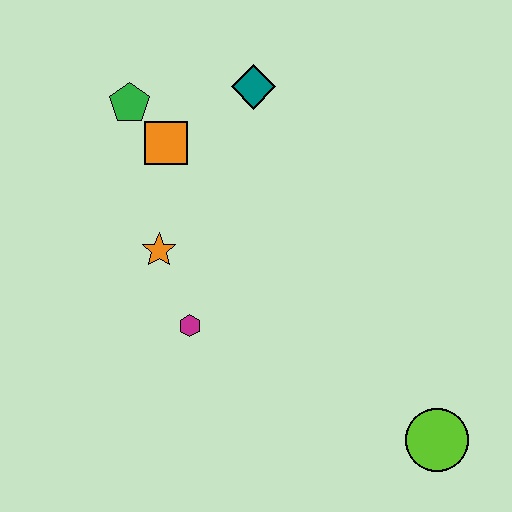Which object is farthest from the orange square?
The lime circle is farthest from the orange square.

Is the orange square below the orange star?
No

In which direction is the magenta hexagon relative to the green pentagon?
The magenta hexagon is below the green pentagon.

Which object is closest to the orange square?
The green pentagon is closest to the orange square.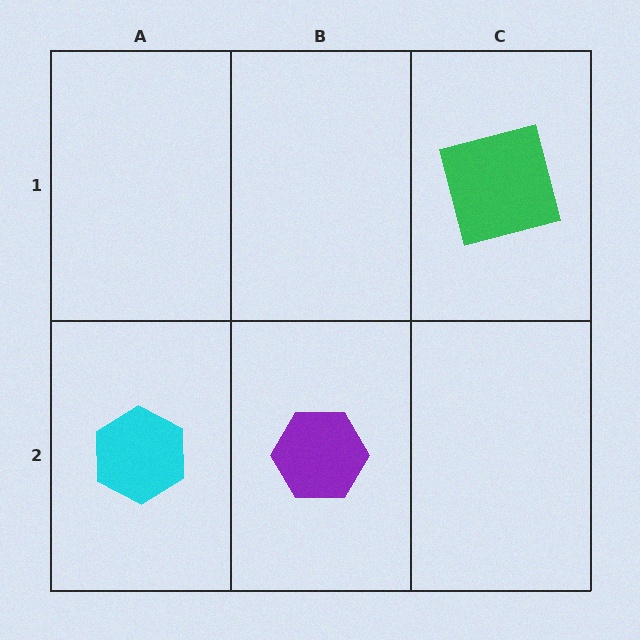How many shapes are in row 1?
1 shape.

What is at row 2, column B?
A purple hexagon.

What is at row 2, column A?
A cyan hexagon.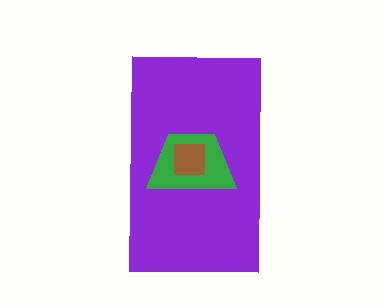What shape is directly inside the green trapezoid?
The brown square.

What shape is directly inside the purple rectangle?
The green trapezoid.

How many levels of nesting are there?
3.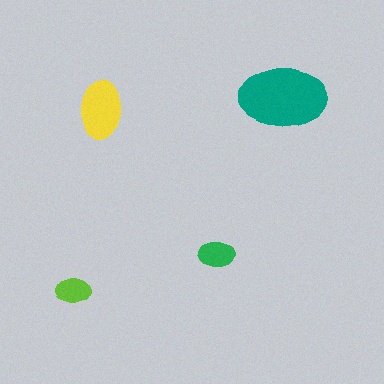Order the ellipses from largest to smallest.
the teal one, the yellow one, the green one, the lime one.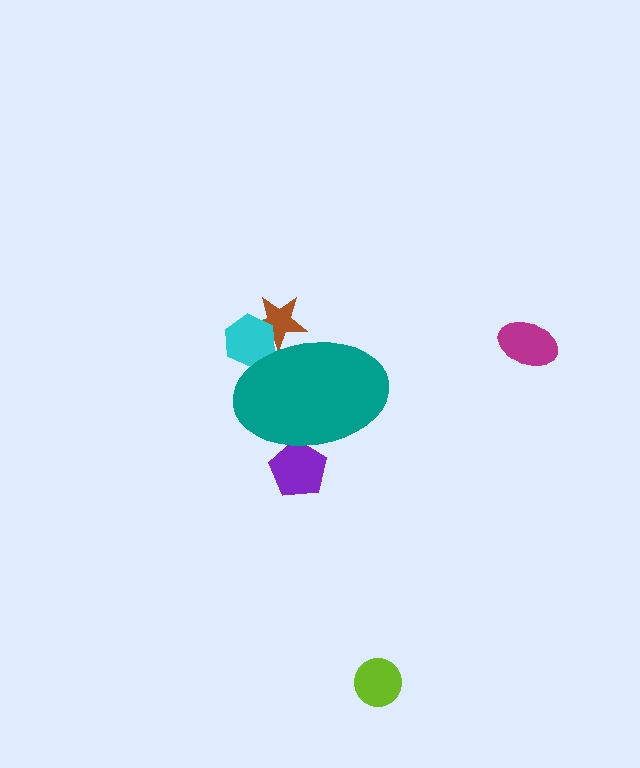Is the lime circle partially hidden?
No, the lime circle is fully visible.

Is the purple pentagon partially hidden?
Yes, the purple pentagon is partially hidden behind the teal ellipse.